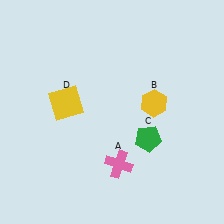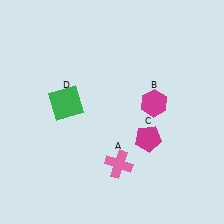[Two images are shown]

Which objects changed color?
B changed from yellow to magenta. C changed from green to magenta. D changed from yellow to green.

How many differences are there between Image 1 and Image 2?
There are 3 differences between the two images.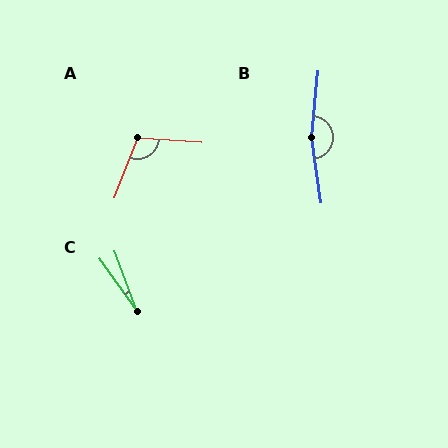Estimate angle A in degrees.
Approximately 107 degrees.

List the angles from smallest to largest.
C (15°), A (107°), B (166°).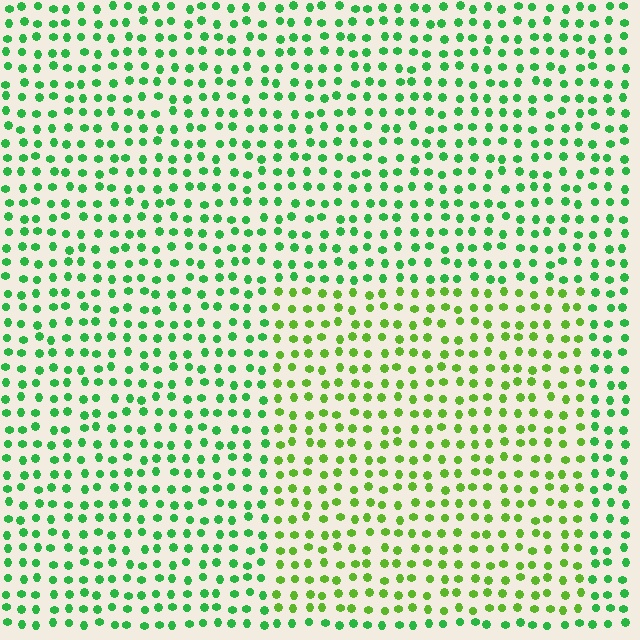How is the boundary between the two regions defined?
The boundary is defined purely by a slight shift in hue (about 31 degrees). Spacing, size, and orientation are identical on both sides.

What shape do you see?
I see a rectangle.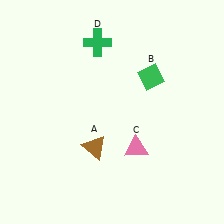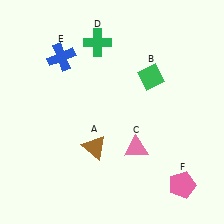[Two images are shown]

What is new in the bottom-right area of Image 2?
A pink pentagon (F) was added in the bottom-right area of Image 2.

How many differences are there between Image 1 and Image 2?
There are 2 differences between the two images.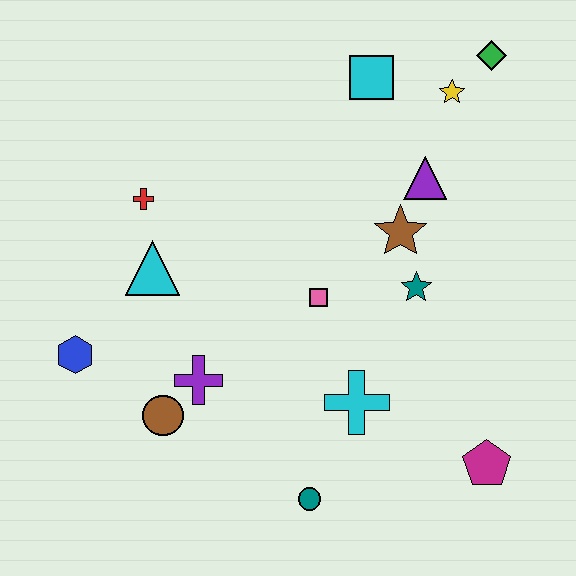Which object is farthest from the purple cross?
The green diamond is farthest from the purple cross.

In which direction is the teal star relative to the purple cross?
The teal star is to the right of the purple cross.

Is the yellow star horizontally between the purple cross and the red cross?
No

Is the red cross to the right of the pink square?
No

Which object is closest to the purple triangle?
The brown star is closest to the purple triangle.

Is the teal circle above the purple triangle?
No